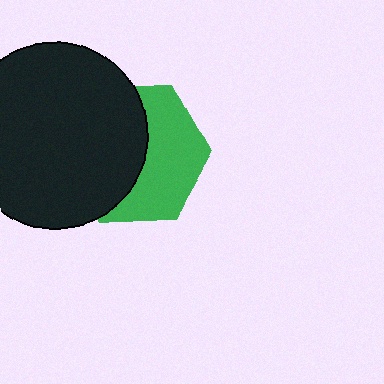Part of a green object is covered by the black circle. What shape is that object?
It is a hexagon.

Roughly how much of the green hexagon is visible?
About half of it is visible (roughly 49%).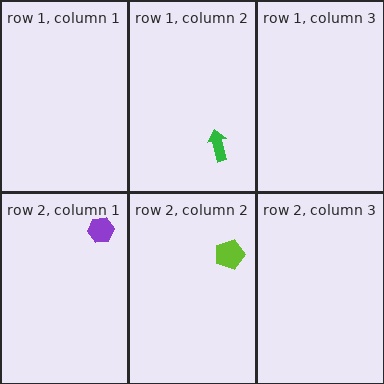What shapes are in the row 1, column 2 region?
The green arrow.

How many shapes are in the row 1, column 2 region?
1.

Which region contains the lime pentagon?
The row 2, column 2 region.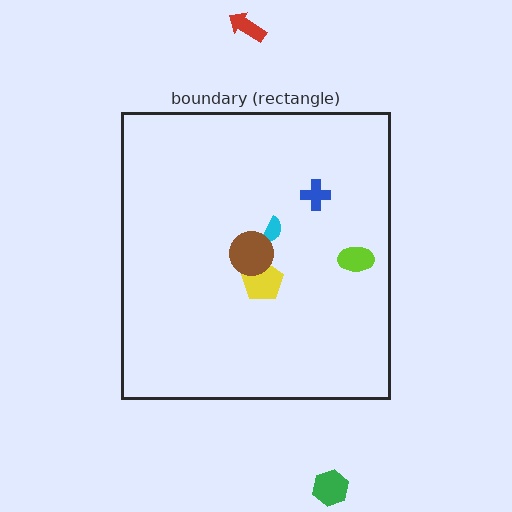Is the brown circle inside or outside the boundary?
Inside.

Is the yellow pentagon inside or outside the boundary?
Inside.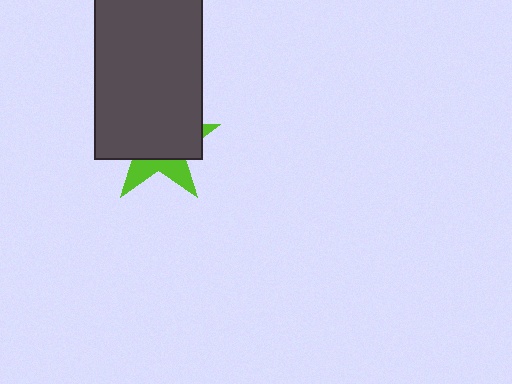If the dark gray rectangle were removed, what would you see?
You would see the complete lime star.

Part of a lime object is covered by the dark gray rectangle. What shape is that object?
It is a star.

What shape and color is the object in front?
The object in front is a dark gray rectangle.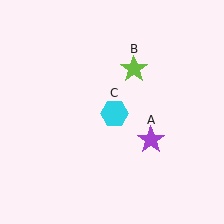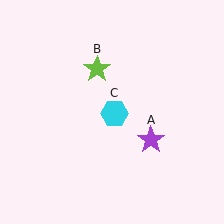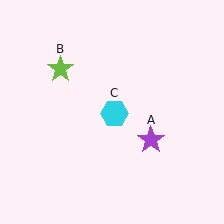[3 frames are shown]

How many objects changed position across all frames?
1 object changed position: lime star (object B).